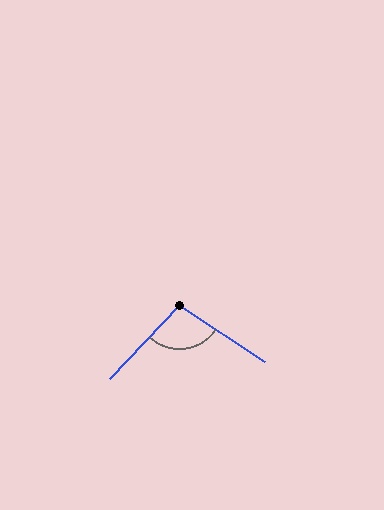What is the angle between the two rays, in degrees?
Approximately 100 degrees.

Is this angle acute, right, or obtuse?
It is obtuse.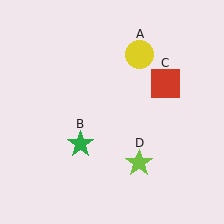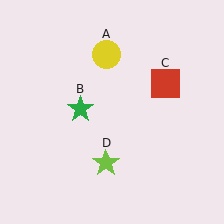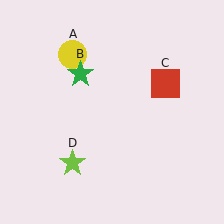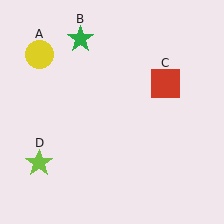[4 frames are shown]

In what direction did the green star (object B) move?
The green star (object B) moved up.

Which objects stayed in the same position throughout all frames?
Red square (object C) remained stationary.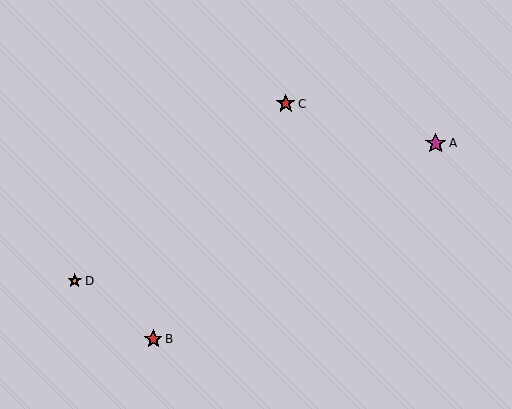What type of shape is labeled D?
Shape D is an orange star.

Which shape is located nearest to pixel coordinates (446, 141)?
The magenta star (labeled A) at (436, 144) is nearest to that location.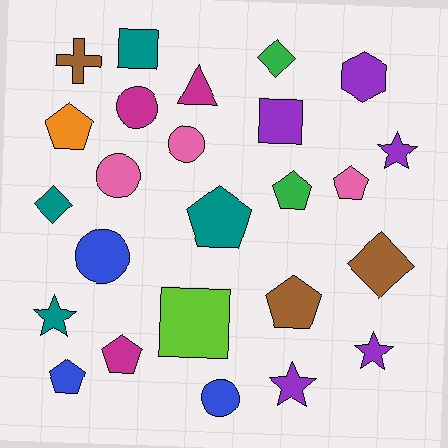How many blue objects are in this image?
There are 3 blue objects.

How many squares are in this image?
There are 3 squares.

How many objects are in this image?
There are 25 objects.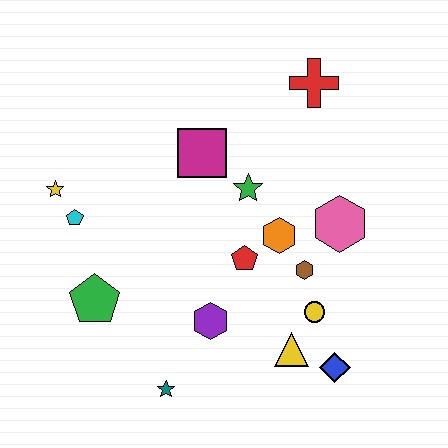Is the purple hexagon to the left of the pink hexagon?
Yes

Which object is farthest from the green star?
The teal star is farthest from the green star.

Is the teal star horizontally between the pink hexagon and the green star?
No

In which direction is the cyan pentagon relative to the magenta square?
The cyan pentagon is to the left of the magenta square.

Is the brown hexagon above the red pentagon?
No